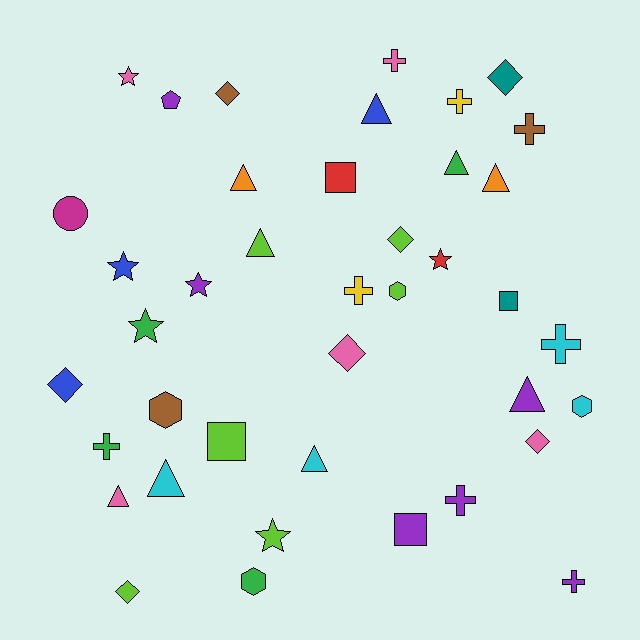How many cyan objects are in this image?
There are 4 cyan objects.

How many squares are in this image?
There are 4 squares.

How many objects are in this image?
There are 40 objects.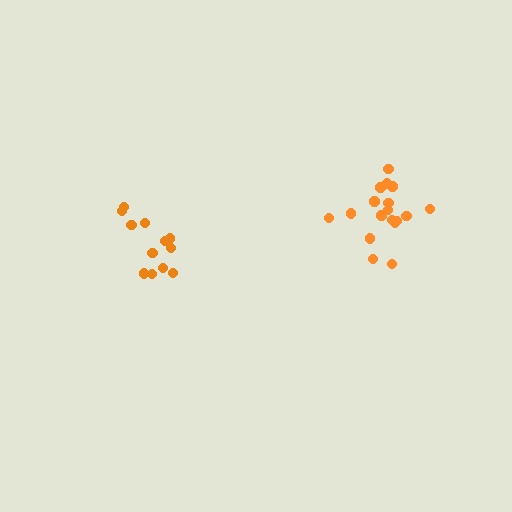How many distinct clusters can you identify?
There are 2 distinct clusters.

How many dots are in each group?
Group 1: 18 dots, Group 2: 12 dots (30 total).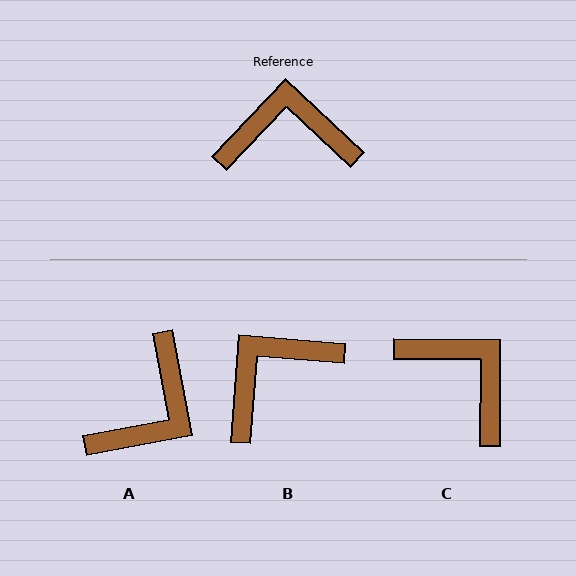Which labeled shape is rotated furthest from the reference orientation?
A, about 126 degrees away.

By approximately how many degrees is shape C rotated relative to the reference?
Approximately 47 degrees clockwise.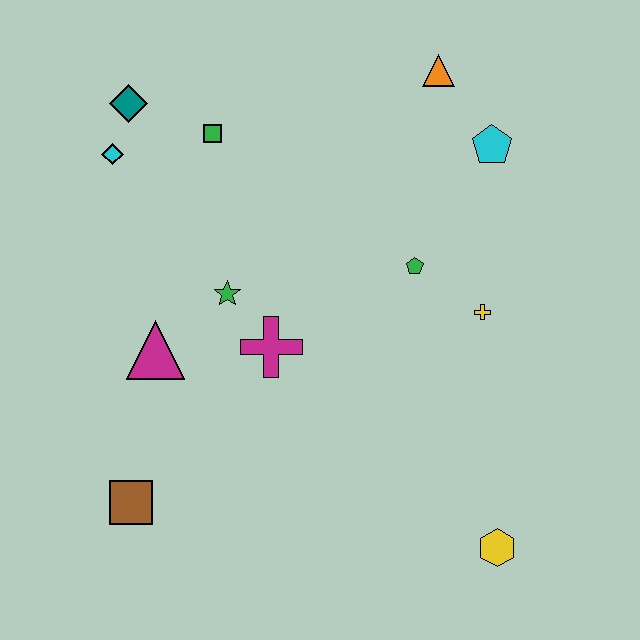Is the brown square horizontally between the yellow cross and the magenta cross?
No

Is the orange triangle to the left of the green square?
No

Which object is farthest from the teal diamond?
The yellow hexagon is farthest from the teal diamond.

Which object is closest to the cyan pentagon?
The orange triangle is closest to the cyan pentagon.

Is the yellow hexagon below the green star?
Yes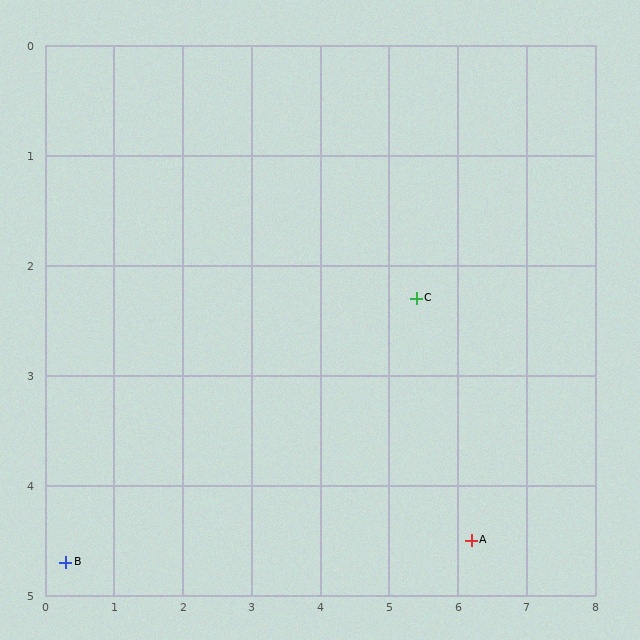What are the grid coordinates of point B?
Point B is at approximately (0.3, 4.7).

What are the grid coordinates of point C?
Point C is at approximately (5.4, 2.3).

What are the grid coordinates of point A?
Point A is at approximately (6.2, 4.5).